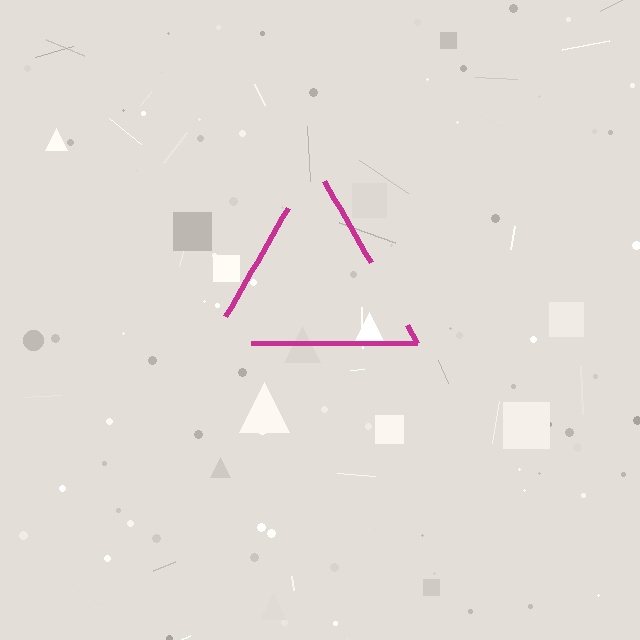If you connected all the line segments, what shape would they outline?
They would outline a triangle.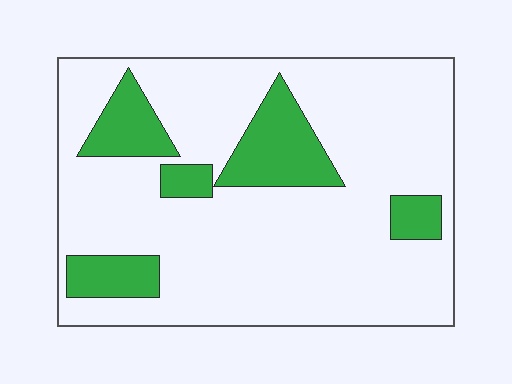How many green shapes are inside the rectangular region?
5.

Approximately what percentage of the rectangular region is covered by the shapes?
Approximately 20%.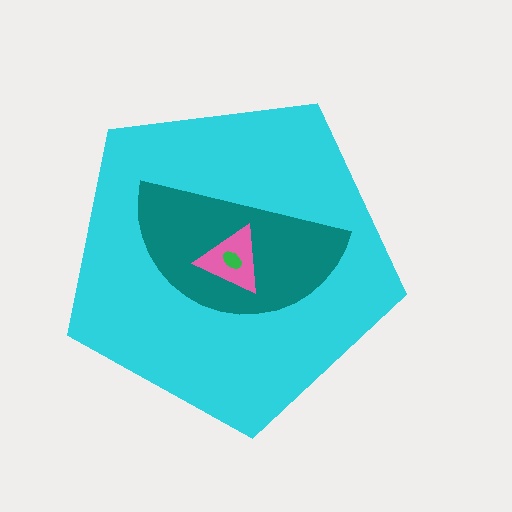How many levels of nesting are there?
4.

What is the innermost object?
The green ellipse.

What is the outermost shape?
The cyan pentagon.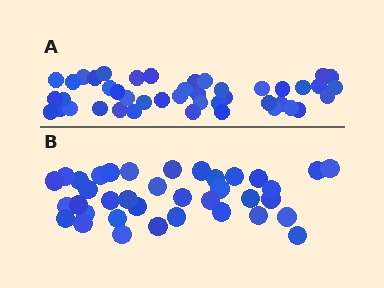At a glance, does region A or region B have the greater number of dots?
Region A (the top region) has more dots.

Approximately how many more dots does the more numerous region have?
Region A has roughly 8 or so more dots than region B.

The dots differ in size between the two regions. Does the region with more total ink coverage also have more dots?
No. Region B has more total ink coverage because its dots are larger, but region A actually contains more individual dots. Total area can be misleading — the number of items is what matters here.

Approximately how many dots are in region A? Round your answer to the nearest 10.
About 40 dots. (The exact count is 44, which rounds to 40.)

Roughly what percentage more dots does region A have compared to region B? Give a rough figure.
About 20% more.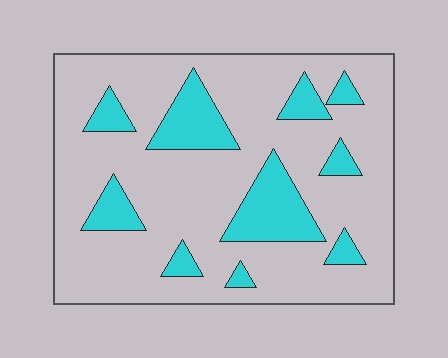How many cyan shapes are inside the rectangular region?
10.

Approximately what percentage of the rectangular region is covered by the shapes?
Approximately 20%.